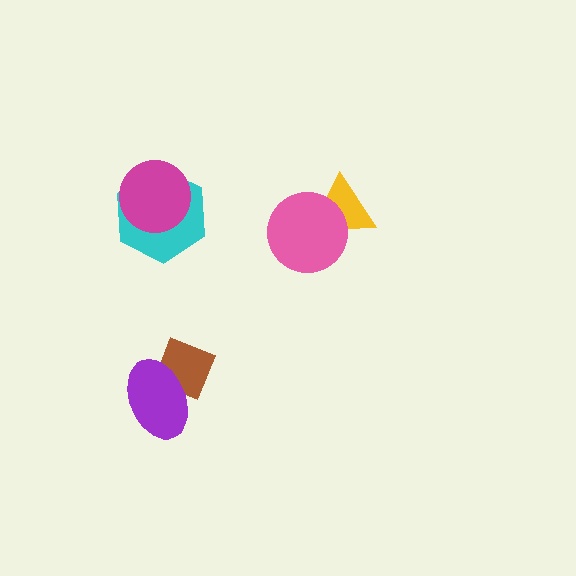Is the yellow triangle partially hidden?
Yes, it is partially covered by another shape.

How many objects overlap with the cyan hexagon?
1 object overlaps with the cyan hexagon.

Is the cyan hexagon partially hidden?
Yes, it is partially covered by another shape.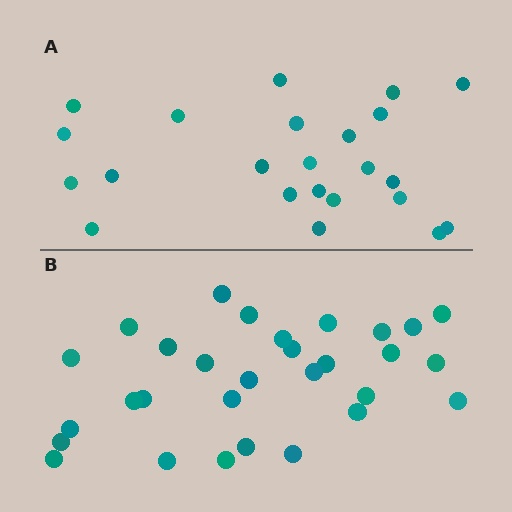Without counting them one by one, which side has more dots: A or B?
Region B (the bottom region) has more dots.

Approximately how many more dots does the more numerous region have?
Region B has roughly 8 or so more dots than region A.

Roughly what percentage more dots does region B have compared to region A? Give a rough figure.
About 30% more.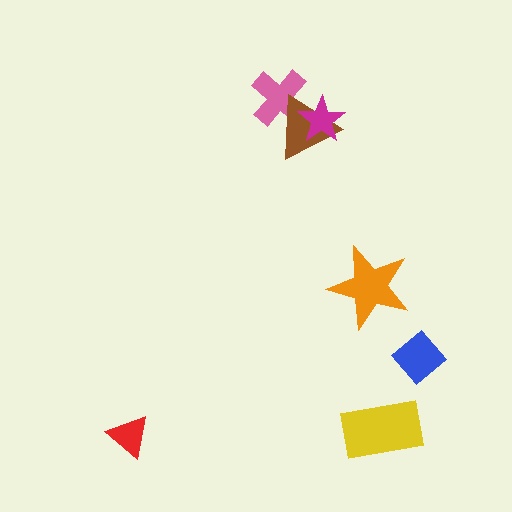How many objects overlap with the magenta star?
2 objects overlap with the magenta star.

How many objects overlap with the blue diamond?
0 objects overlap with the blue diamond.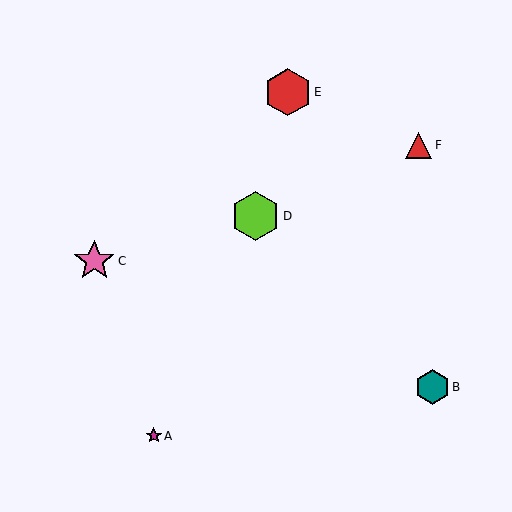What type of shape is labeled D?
Shape D is a lime hexagon.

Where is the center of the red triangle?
The center of the red triangle is at (419, 145).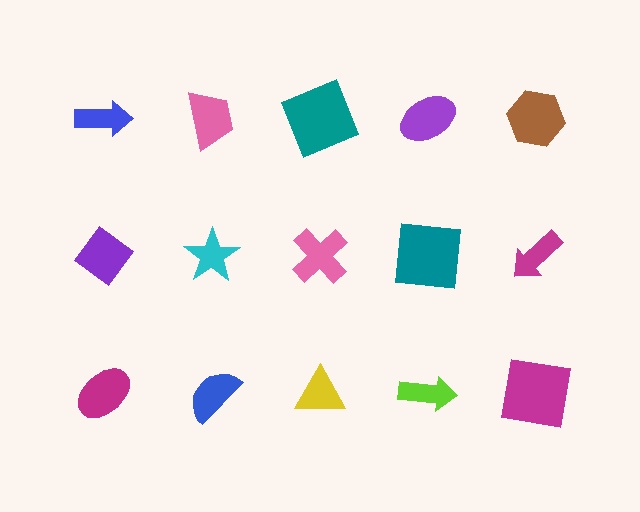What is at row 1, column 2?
A pink trapezoid.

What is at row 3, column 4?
A lime arrow.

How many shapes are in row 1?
5 shapes.